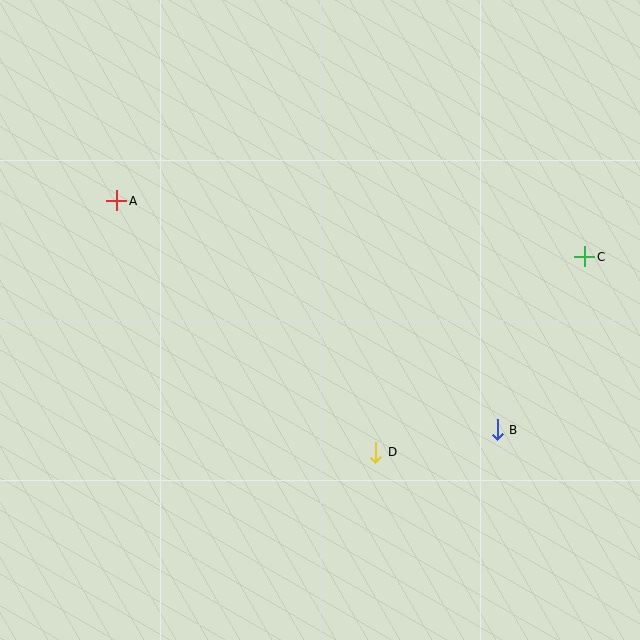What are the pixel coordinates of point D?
Point D is at (376, 452).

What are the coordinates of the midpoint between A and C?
The midpoint between A and C is at (351, 229).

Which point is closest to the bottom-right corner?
Point B is closest to the bottom-right corner.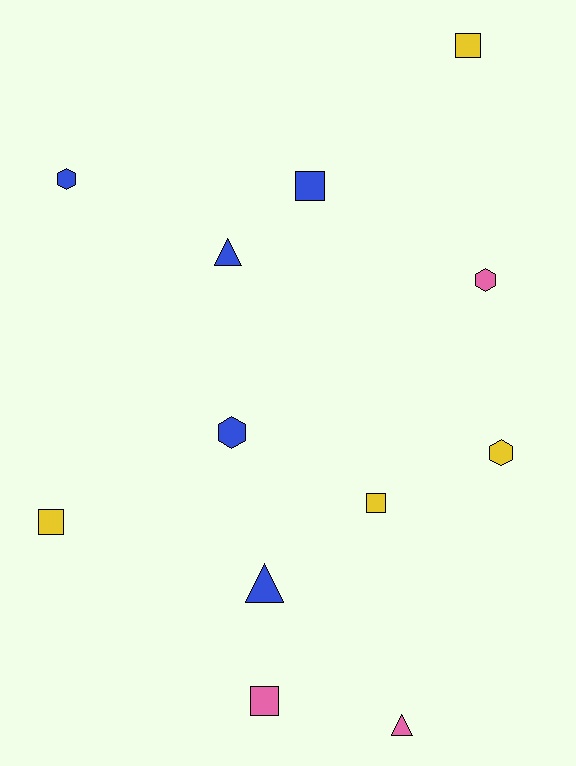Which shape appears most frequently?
Square, with 5 objects.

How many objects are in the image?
There are 12 objects.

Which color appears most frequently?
Blue, with 5 objects.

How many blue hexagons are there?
There are 2 blue hexagons.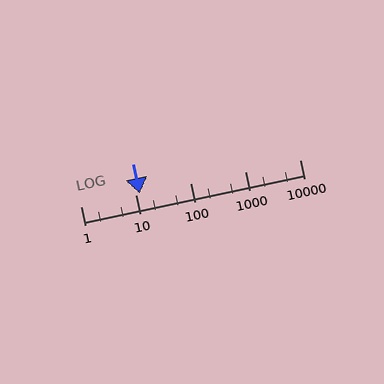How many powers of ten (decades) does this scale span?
The scale spans 4 decades, from 1 to 10000.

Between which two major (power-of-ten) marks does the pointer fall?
The pointer is between 10 and 100.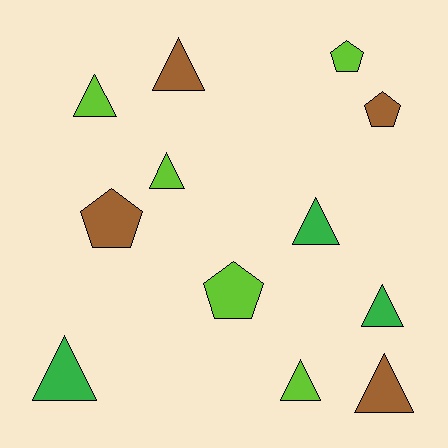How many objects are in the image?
There are 12 objects.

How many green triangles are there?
There are 3 green triangles.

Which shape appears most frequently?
Triangle, with 8 objects.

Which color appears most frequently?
Lime, with 5 objects.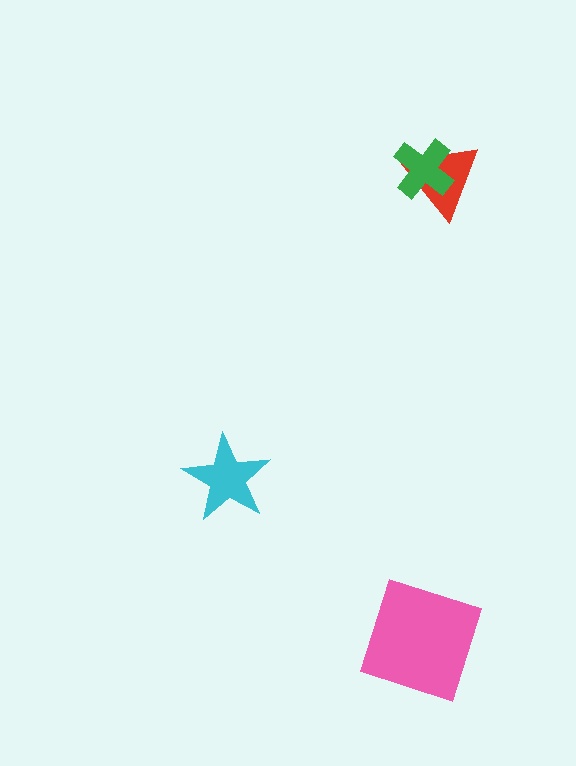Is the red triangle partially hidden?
Yes, it is partially covered by another shape.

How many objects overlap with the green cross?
1 object overlaps with the green cross.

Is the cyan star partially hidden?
No, no other shape covers it.